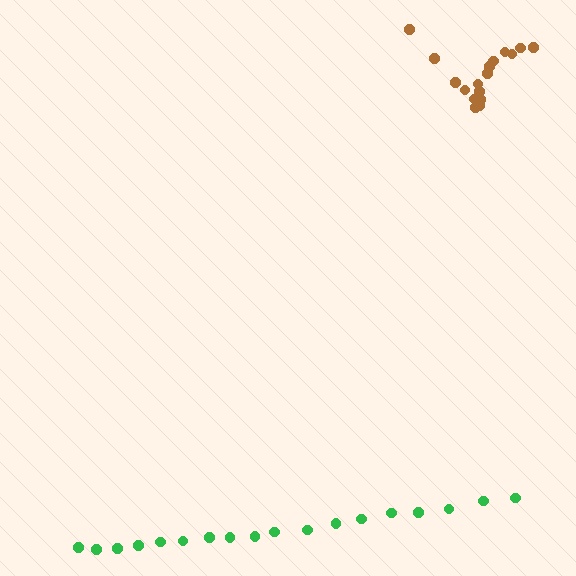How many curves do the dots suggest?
There are 2 distinct paths.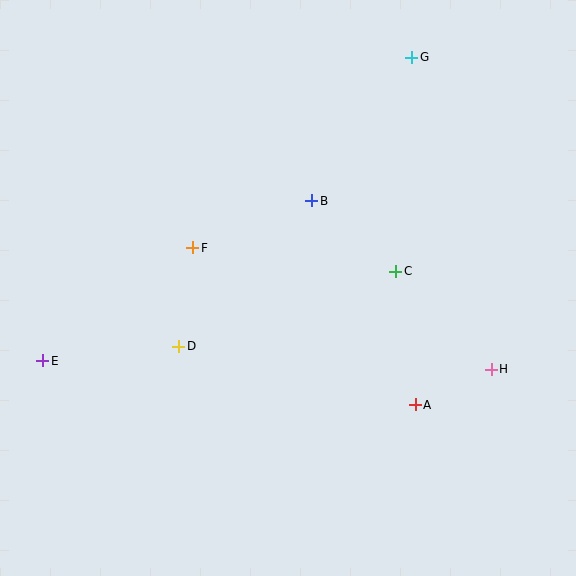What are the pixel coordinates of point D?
Point D is at (179, 346).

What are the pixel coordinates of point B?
Point B is at (312, 201).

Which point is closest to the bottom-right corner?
Point H is closest to the bottom-right corner.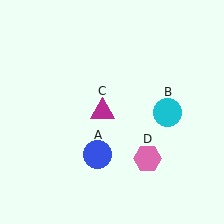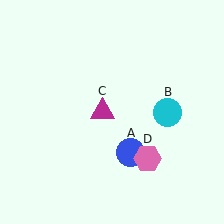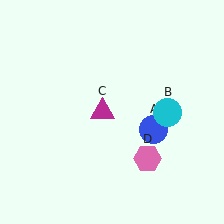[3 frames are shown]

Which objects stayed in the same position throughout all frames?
Cyan circle (object B) and magenta triangle (object C) and pink hexagon (object D) remained stationary.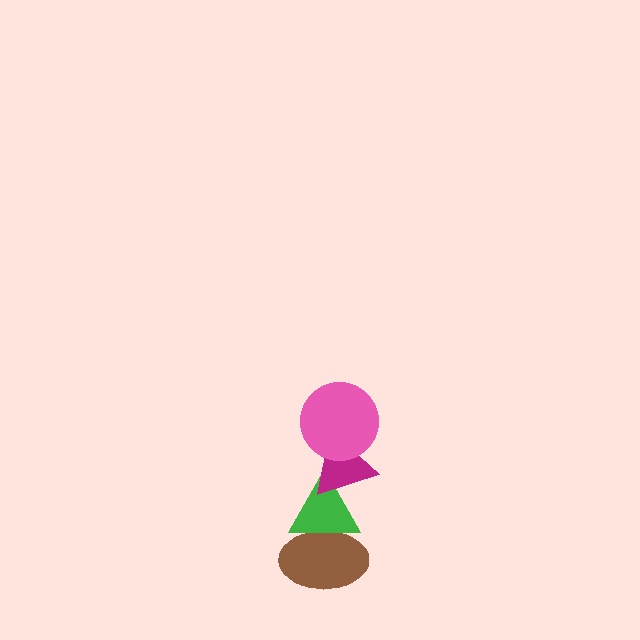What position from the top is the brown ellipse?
The brown ellipse is 4th from the top.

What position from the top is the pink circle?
The pink circle is 1st from the top.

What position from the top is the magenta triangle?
The magenta triangle is 2nd from the top.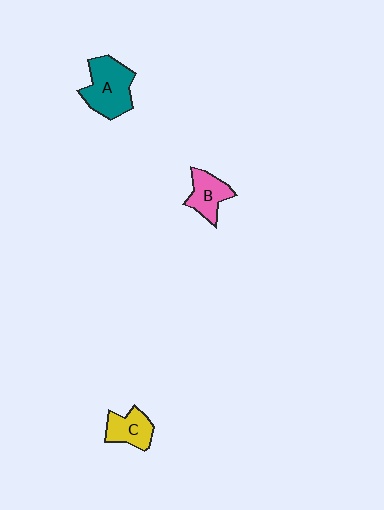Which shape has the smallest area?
Shape C (yellow).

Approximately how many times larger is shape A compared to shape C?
Approximately 1.6 times.